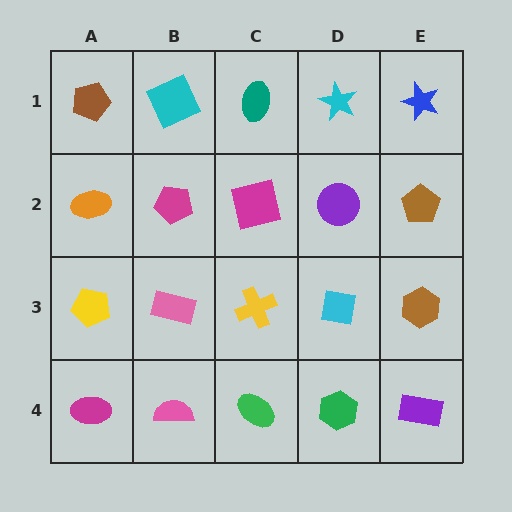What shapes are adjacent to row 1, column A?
An orange ellipse (row 2, column A), a cyan square (row 1, column B).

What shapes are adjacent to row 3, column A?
An orange ellipse (row 2, column A), a magenta ellipse (row 4, column A), a pink rectangle (row 3, column B).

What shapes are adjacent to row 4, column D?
A cyan square (row 3, column D), a green ellipse (row 4, column C), a purple rectangle (row 4, column E).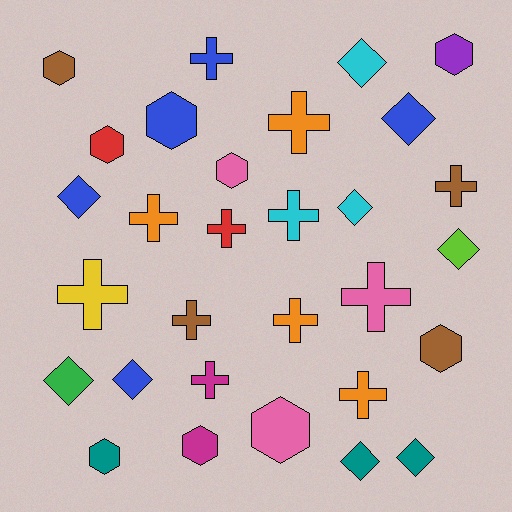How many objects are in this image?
There are 30 objects.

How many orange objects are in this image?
There are 4 orange objects.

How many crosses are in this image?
There are 12 crosses.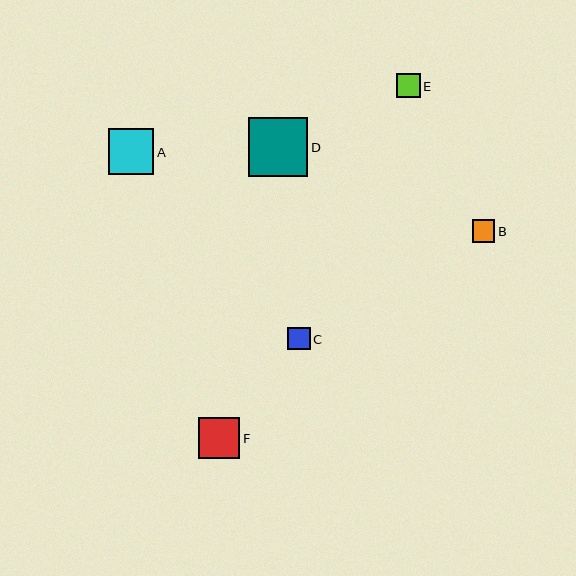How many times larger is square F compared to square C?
Square F is approximately 1.8 times the size of square C.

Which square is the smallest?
Square B is the smallest with a size of approximately 22 pixels.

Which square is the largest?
Square D is the largest with a size of approximately 59 pixels.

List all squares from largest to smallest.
From largest to smallest: D, A, F, E, C, B.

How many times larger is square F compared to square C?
Square F is approximately 1.8 times the size of square C.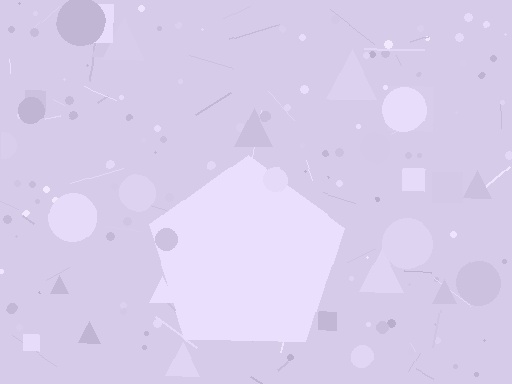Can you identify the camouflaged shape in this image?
The camouflaged shape is a pentagon.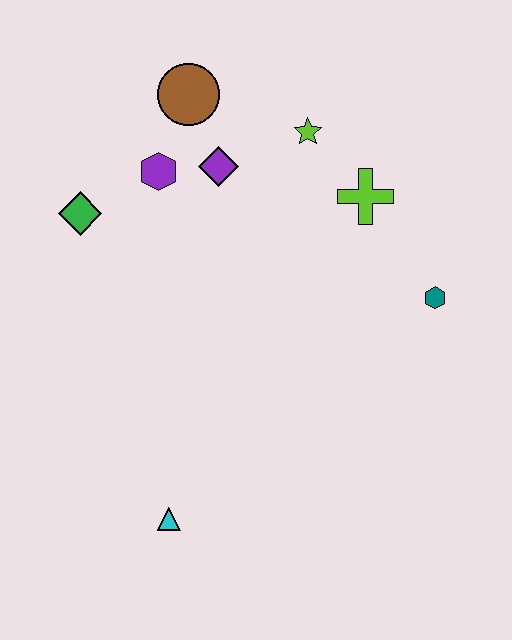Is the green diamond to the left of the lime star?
Yes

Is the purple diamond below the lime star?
Yes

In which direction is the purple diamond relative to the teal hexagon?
The purple diamond is to the left of the teal hexagon.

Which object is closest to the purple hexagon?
The purple diamond is closest to the purple hexagon.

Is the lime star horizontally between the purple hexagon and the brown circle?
No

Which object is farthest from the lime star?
The cyan triangle is farthest from the lime star.